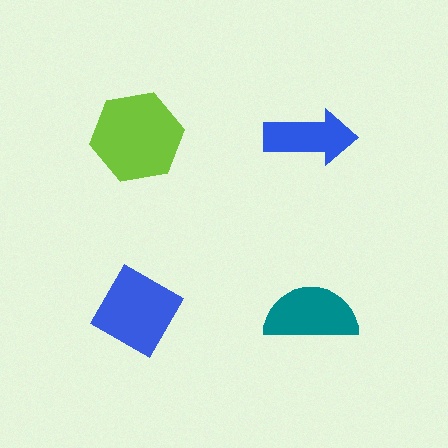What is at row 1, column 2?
A blue arrow.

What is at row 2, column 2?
A teal semicircle.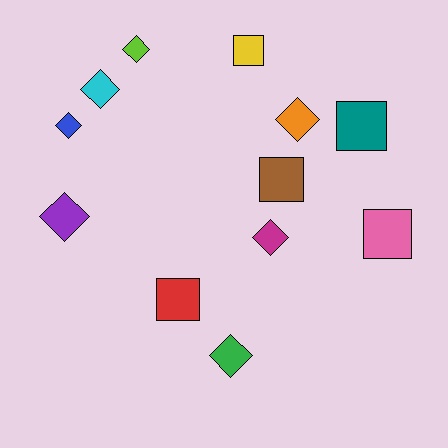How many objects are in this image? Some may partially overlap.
There are 12 objects.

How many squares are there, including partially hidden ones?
There are 5 squares.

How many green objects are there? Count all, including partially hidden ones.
There is 1 green object.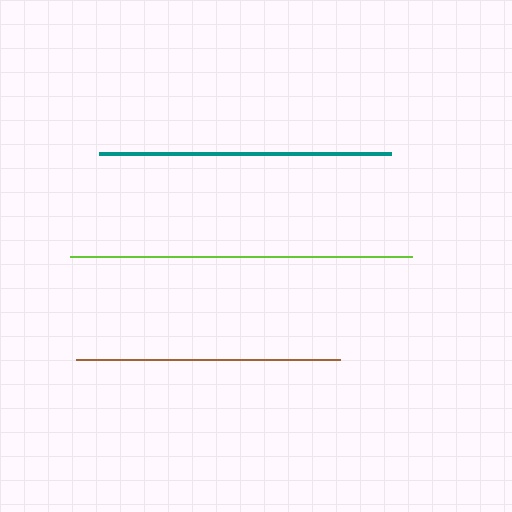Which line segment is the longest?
The lime line is the longest at approximately 341 pixels.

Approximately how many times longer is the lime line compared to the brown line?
The lime line is approximately 1.3 times the length of the brown line.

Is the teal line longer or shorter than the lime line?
The lime line is longer than the teal line.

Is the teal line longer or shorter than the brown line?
The teal line is longer than the brown line.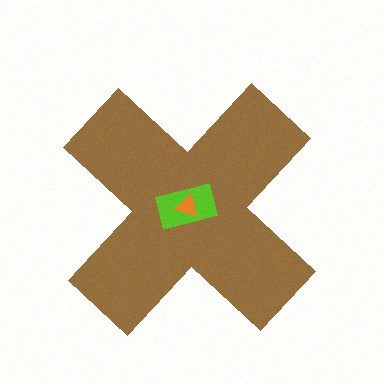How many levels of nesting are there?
3.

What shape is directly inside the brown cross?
The lime rectangle.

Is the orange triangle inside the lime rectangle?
Yes.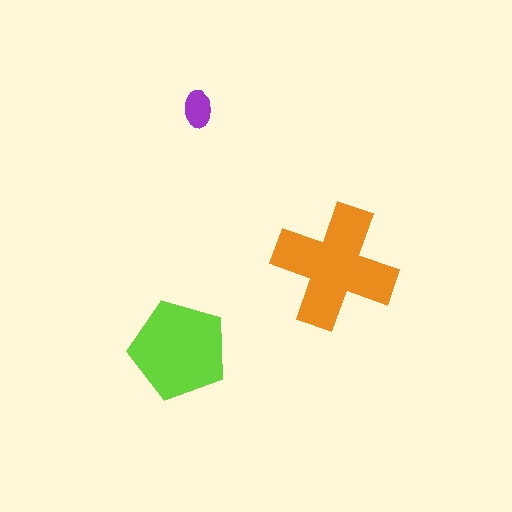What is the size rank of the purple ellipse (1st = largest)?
3rd.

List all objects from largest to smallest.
The orange cross, the lime pentagon, the purple ellipse.